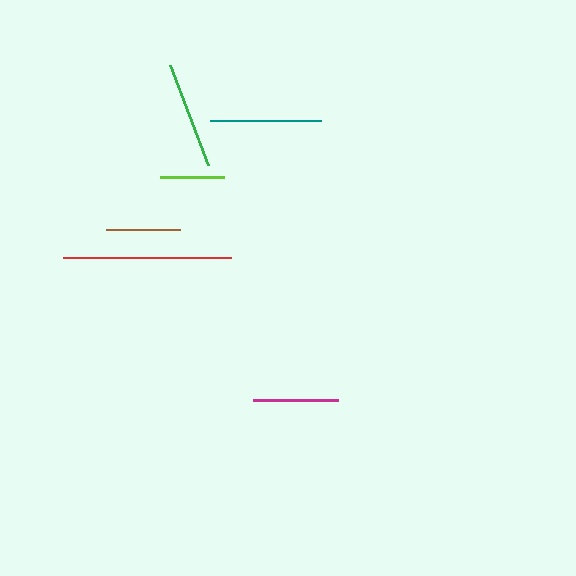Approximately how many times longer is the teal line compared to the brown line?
The teal line is approximately 1.5 times the length of the brown line.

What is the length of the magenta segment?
The magenta segment is approximately 84 pixels long.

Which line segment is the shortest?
The lime line is the shortest at approximately 65 pixels.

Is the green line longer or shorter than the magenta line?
The green line is longer than the magenta line.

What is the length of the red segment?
The red segment is approximately 169 pixels long.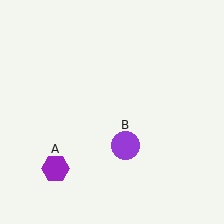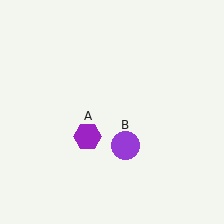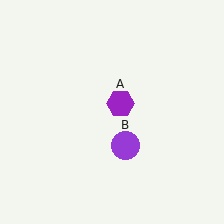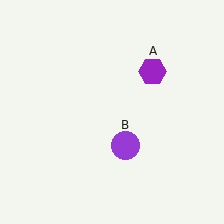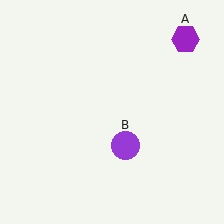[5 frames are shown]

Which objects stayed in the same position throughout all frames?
Purple circle (object B) remained stationary.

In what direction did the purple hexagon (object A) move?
The purple hexagon (object A) moved up and to the right.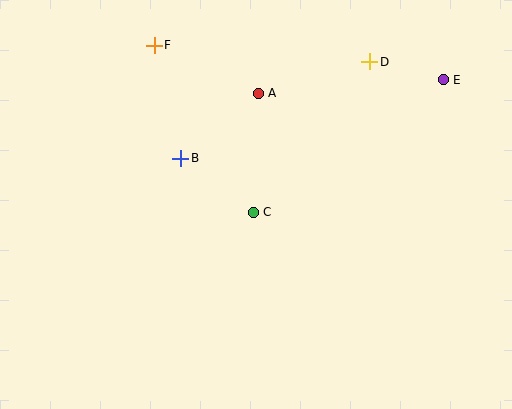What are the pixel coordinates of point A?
Point A is at (258, 93).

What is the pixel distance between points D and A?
The distance between D and A is 116 pixels.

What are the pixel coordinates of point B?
Point B is at (181, 158).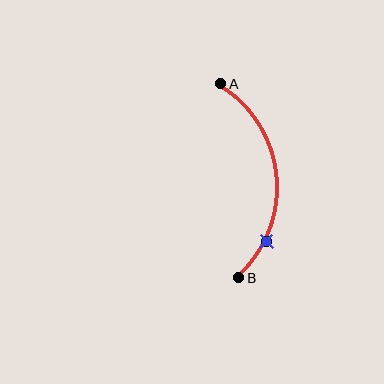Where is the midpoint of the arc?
The arc midpoint is the point on the curve farthest from the straight line joining A and B. It sits to the right of that line.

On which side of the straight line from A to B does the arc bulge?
The arc bulges to the right of the straight line connecting A and B.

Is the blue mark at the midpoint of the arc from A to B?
No. The blue mark lies on the arc but is closer to endpoint B. The arc midpoint would be at the point on the curve equidistant along the arc from both A and B.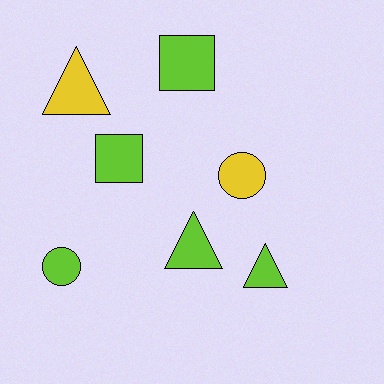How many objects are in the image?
There are 7 objects.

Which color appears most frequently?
Lime, with 5 objects.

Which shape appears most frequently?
Triangle, with 3 objects.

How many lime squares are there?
There are 2 lime squares.